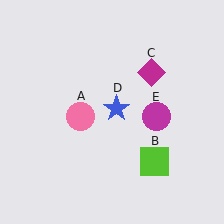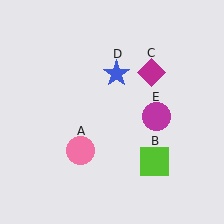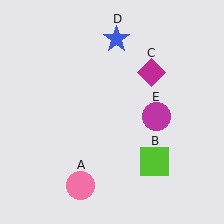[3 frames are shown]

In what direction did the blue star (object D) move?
The blue star (object D) moved up.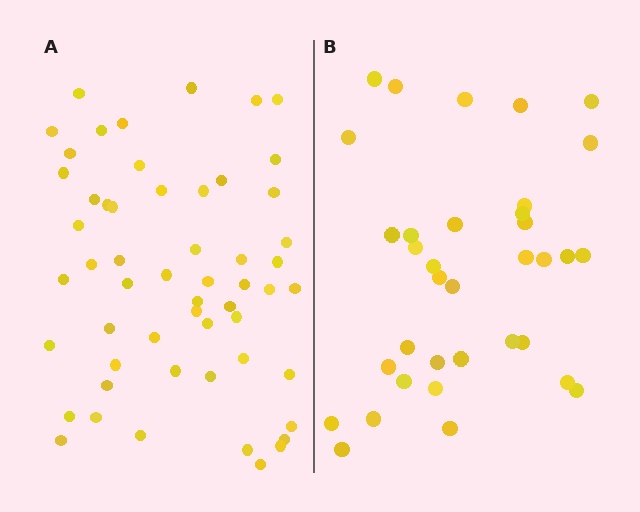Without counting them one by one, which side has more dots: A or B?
Region A (the left region) has more dots.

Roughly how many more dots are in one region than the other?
Region A has approximately 20 more dots than region B.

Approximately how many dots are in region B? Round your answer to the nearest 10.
About 40 dots. (The exact count is 35, which rounds to 40.)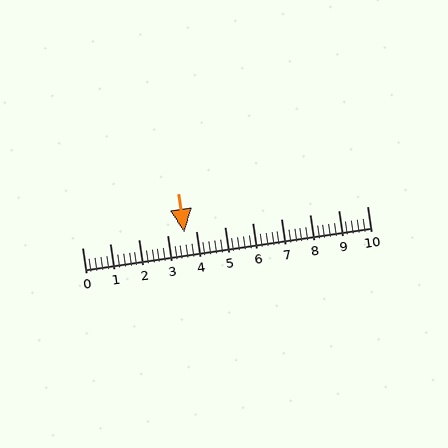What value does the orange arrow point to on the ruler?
The orange arrow points to approximately 3.6.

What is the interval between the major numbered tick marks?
The major tick marks are spaced 1 units apart.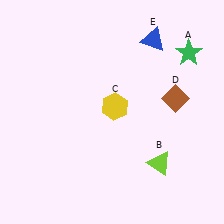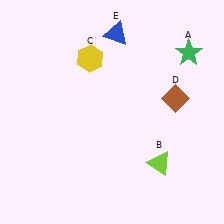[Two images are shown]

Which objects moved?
The objects that moved are: the yellow hexagon (C), the blue triangle (E).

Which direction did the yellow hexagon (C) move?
The yellow hexagon (C) moved up.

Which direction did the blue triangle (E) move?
The blue triangle (E) moved left.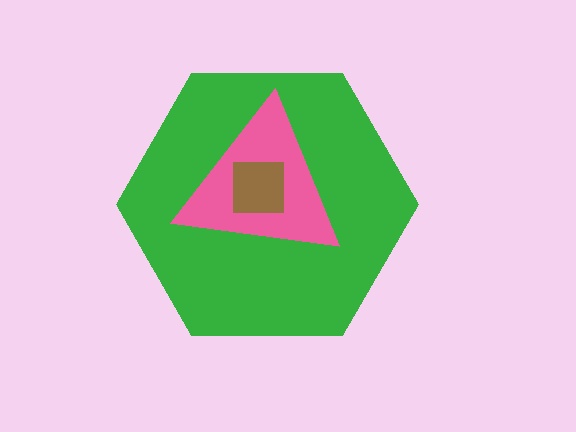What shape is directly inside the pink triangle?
The brown square.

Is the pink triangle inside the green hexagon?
Yes.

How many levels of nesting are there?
3.